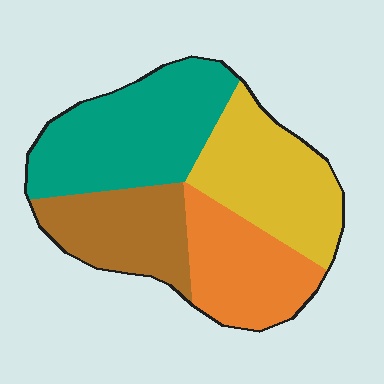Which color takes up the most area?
Teal, at roughly 30%.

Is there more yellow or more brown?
Yellow.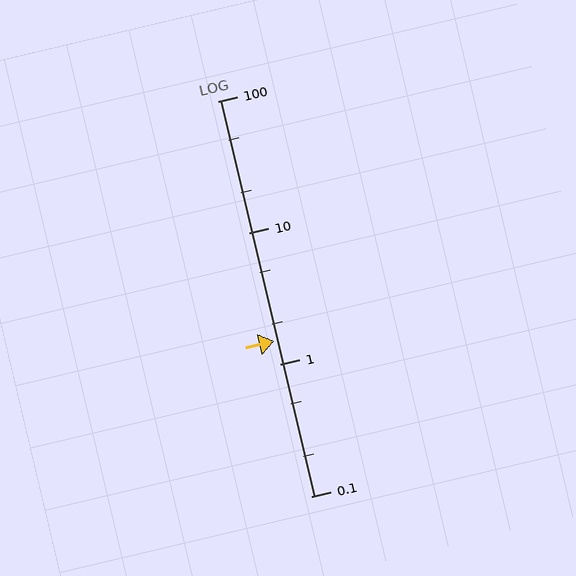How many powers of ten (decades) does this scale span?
The scale spans 3 decades, from 0.1 to 100.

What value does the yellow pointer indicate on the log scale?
The pointer indicates approximately 1.5.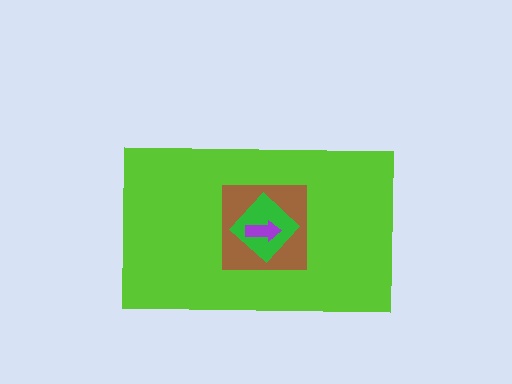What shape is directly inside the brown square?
The green diamond.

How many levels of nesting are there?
4.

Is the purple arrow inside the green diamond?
Yes.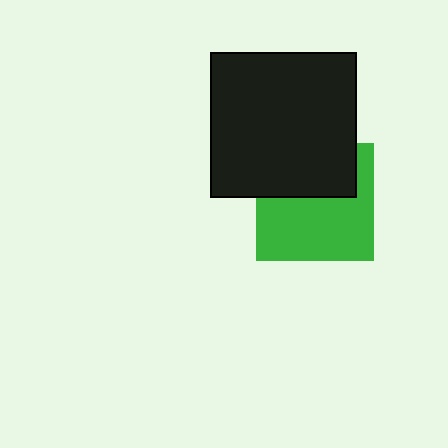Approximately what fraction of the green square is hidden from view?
Roughly 40% of the green square is hidden behind the black square.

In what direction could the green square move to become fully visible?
The green square could move down. That would shift it out from behind the black square entirely.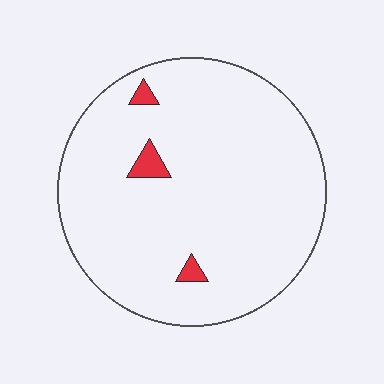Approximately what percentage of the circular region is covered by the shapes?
Approximately 5%.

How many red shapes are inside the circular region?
3.